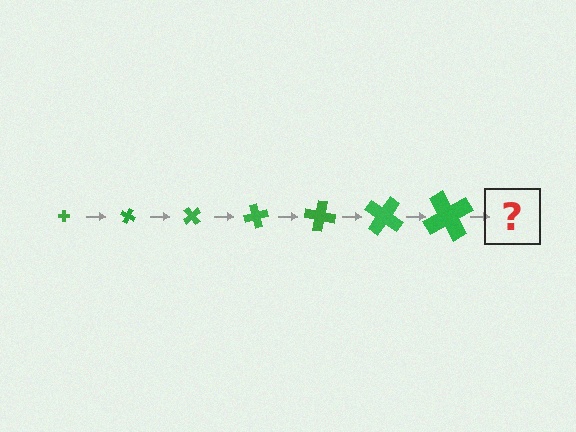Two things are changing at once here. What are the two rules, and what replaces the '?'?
The two rules are that the cross grows larger each step and it rotates 25 degrees each step. The '?' should be a cross, larger than the previous one and rotated 175 degrees from the start.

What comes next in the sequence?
The next element should be a cross, larger than the previous one and rotated 175 degrees from the start.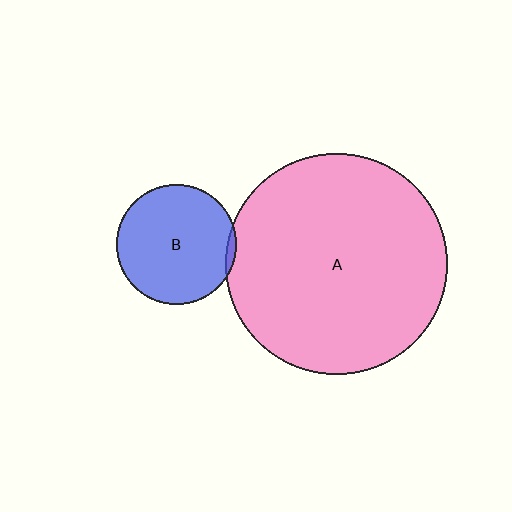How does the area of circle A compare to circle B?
Approximately 3.4 times.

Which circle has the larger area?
Circle A (pink).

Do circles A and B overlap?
Yes.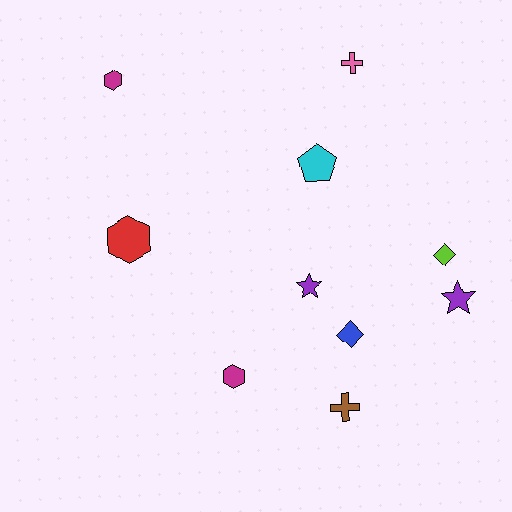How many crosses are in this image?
There are 2 crosses.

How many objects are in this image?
There are 10 objects.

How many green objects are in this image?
There are no green objects.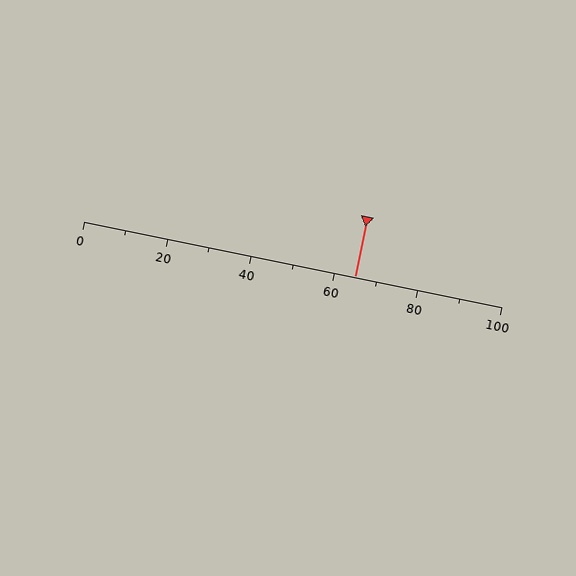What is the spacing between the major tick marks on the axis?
The major ticks are spaced 20 apart.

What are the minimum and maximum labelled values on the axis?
The axis runs from 0 to 100.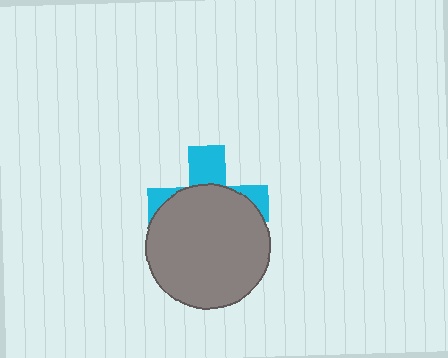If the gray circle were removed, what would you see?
You would see the complete cyan cross.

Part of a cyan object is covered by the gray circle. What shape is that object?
It is a cross.